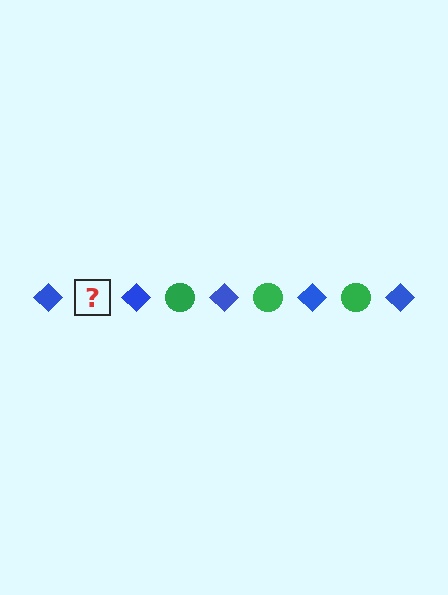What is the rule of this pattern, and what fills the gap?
The rule is that the pattern alternates between blue diamond and green circle. The gap should be filled with a green circle.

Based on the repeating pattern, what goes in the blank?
The blank should be a green circle.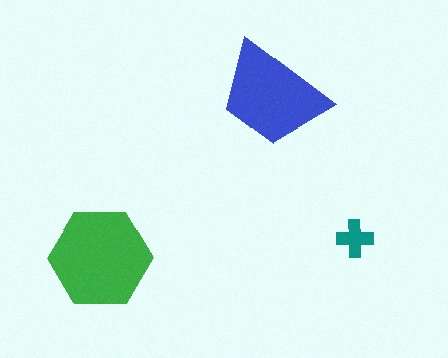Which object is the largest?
The green hexagon.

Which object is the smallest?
The teal cross.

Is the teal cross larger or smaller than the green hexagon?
Smaller.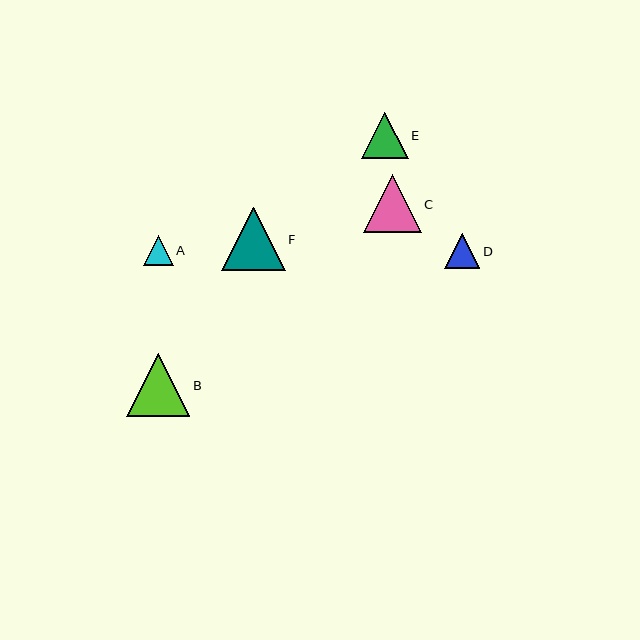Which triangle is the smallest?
Triangle A is the smallest with a size of approximately 30 pixels.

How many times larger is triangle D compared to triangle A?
Triangle D is approximately 1.2 times the size of triangle A.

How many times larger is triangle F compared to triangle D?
Triangle F is approximately 1.8 times the size of triangle D.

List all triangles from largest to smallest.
From largest to smallest: F, B, C, E, D, A.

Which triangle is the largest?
Triangle F is the largest with a size of approximately 63 pixels.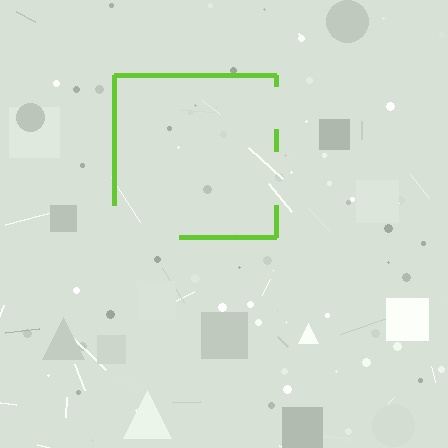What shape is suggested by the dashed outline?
The dashed outline suggests a square.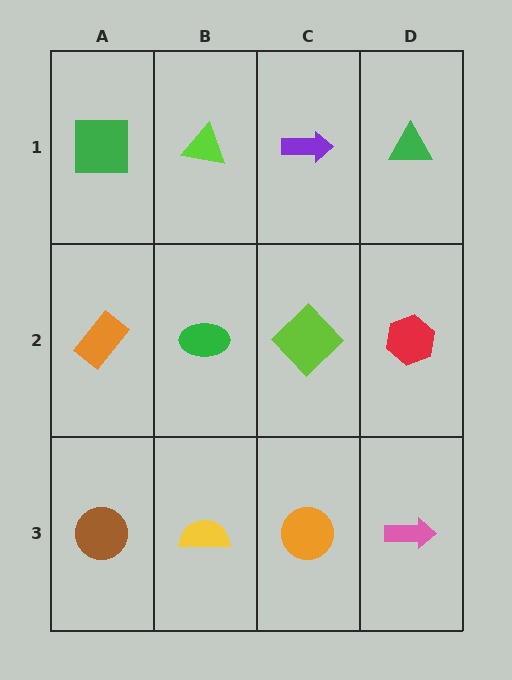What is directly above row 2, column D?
A green triangle.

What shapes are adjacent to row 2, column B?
A lime triangle (row 1, column B), a yellow semicircle (row 3, column B), an orange rectangle (row 2, column A), a lime diamond (row 2, column C).